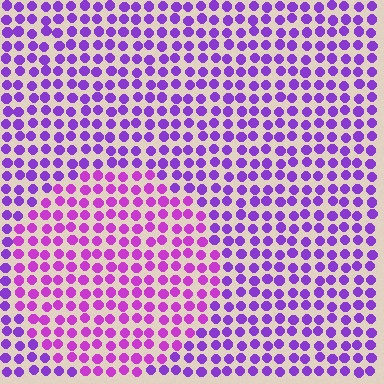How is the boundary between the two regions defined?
The boundary is defined purely by a slight shift in hue (about 26 degrees). Spacing, size, and orientation are identical on both sides.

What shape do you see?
I see a circle.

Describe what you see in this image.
The image is filled with small purple elements in a uniform arrangement. A circle-shaped region is visible where the elements are tinted to a slightly different hue, forming a subtle color boundary.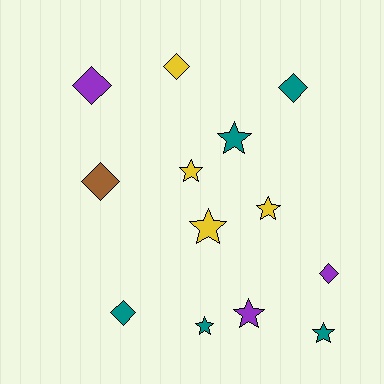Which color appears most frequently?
Teal, with 5 objects.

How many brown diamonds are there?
There is 1 brown diamond.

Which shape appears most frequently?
Star, with 7 objects.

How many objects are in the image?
There are 13 objects.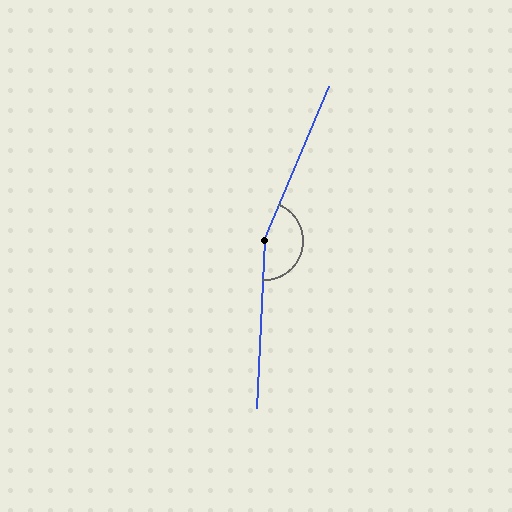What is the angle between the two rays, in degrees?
Approximately 160 degrees.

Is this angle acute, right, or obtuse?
It is obtuse.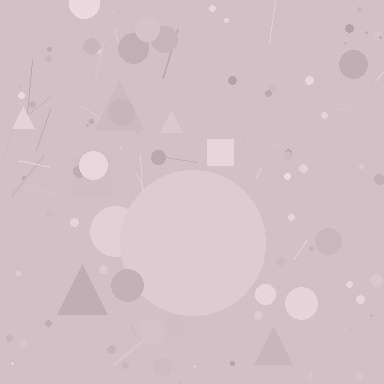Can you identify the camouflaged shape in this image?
The camouflaged shape is a circle.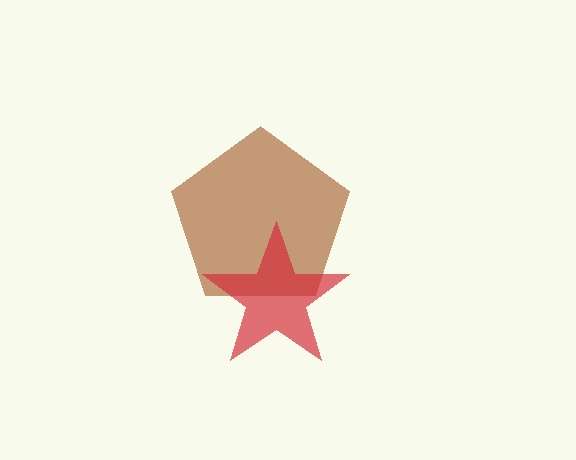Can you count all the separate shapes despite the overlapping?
Yes, there are 2 separate shapes.